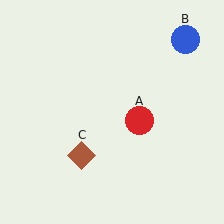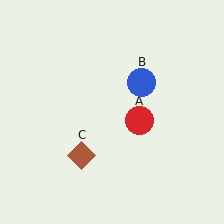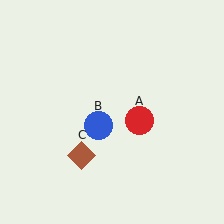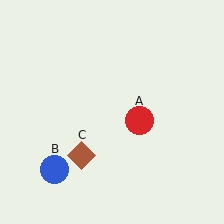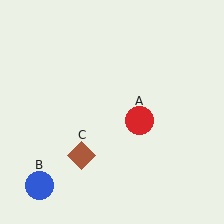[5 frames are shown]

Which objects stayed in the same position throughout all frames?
Red circle (object A) and brown diamond (object C) remained stationary.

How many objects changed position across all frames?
1 object changed position: blue circle (object B).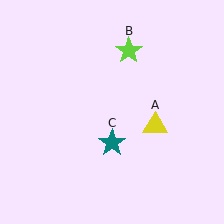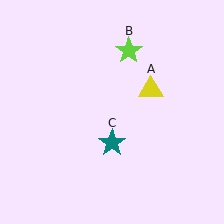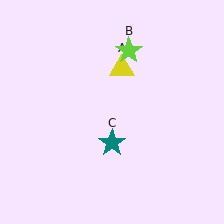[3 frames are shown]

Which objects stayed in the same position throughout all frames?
Lime star (object B) and teal star (object C) remained stationary.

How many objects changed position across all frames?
1 object changed position: yellow triangle (object A).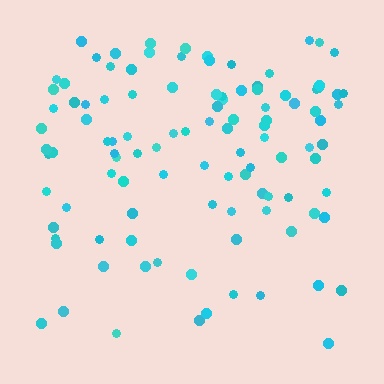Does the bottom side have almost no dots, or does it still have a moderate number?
Still a moderate number, just noticeably fewer than the top.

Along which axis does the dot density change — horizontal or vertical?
Vertical.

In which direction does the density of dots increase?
From bottom to top, with the top side densest.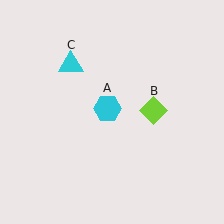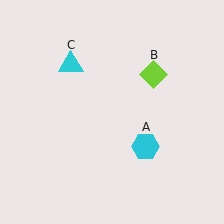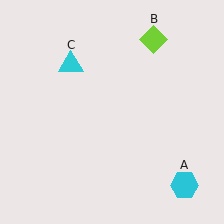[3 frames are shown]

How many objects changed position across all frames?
2 objects changed position: cyan hexagon (object A), lime diamond (object B).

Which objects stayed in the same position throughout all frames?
Cyan triangle (object C) remained stationary.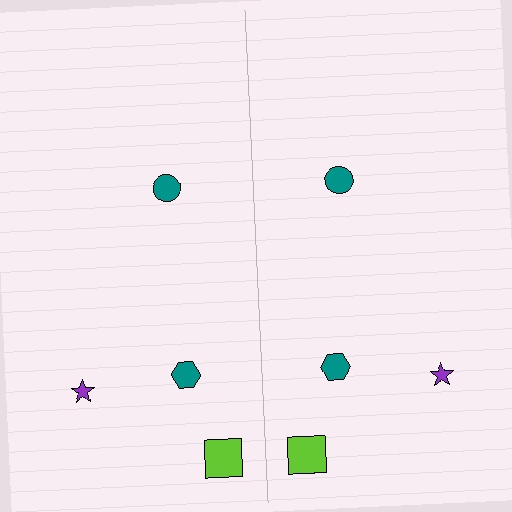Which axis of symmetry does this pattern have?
The pattern has a vertical axis of symmetry running through the center of the image.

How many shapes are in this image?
There are 8 shapes in this image.